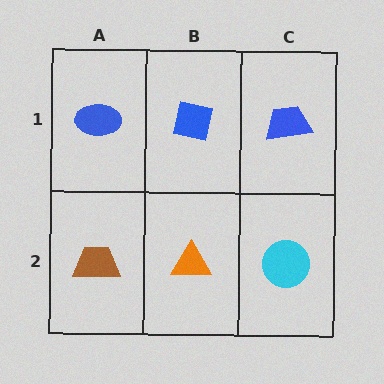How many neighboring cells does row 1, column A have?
2.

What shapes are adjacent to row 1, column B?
An orange triangle (row 2, column B), a blue ellipse (row 1, column A), a blue trapezoid (row 1, column C).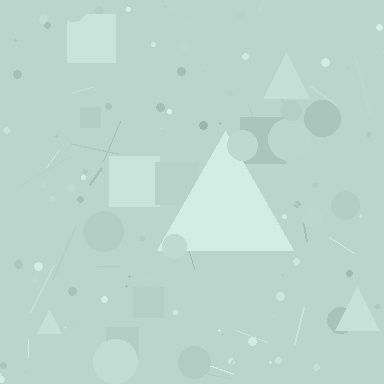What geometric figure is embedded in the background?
A triangle is embedded in the background.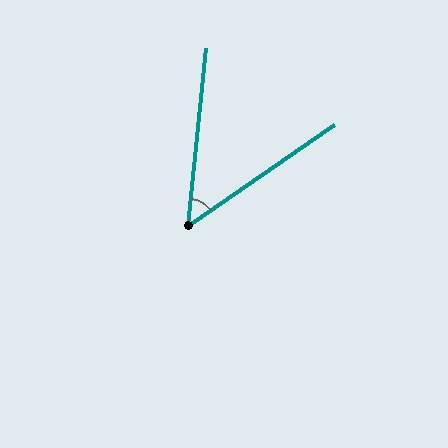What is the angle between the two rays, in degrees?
Approximately 50 degrees.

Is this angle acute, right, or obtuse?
It is acute.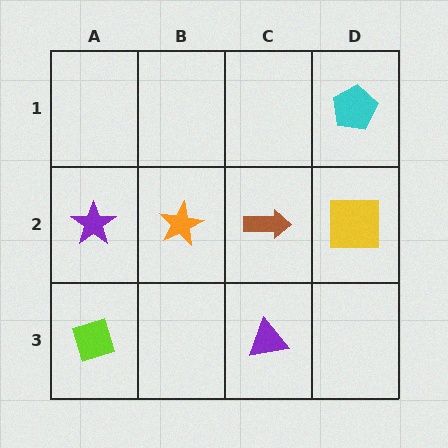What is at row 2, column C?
A brown arrow.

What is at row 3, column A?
A lime diamond.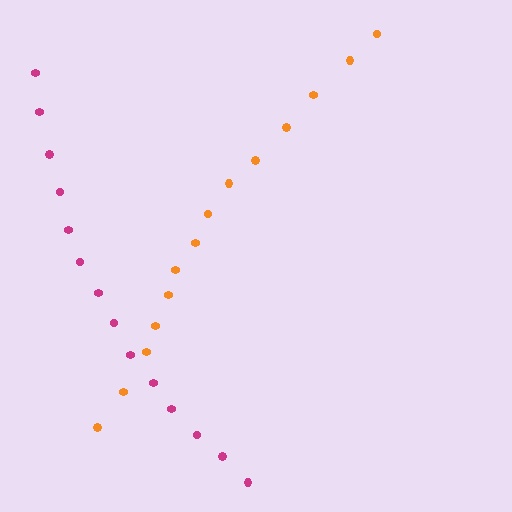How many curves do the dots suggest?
There are 2 distinct paths.